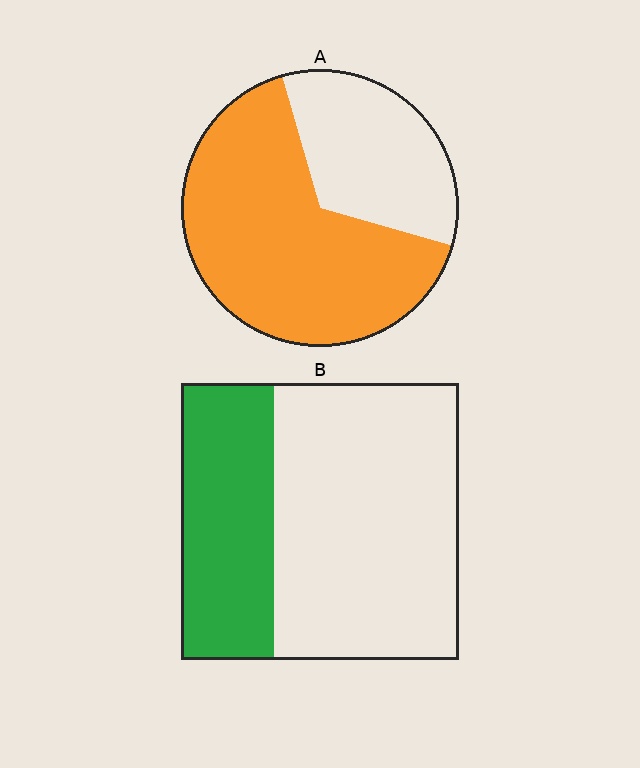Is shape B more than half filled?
No.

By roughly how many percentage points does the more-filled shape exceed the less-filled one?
By roughly 35 percentage points (A over B).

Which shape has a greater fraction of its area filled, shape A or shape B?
Shape A.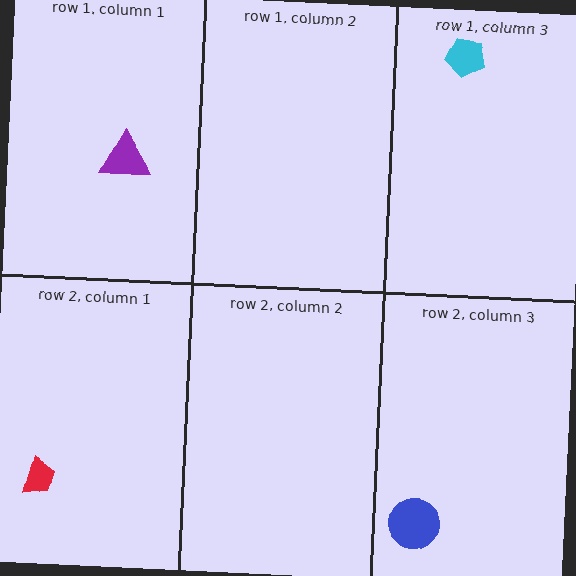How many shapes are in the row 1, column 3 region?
1.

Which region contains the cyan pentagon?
The row 1, column 3 region.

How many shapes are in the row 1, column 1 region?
1.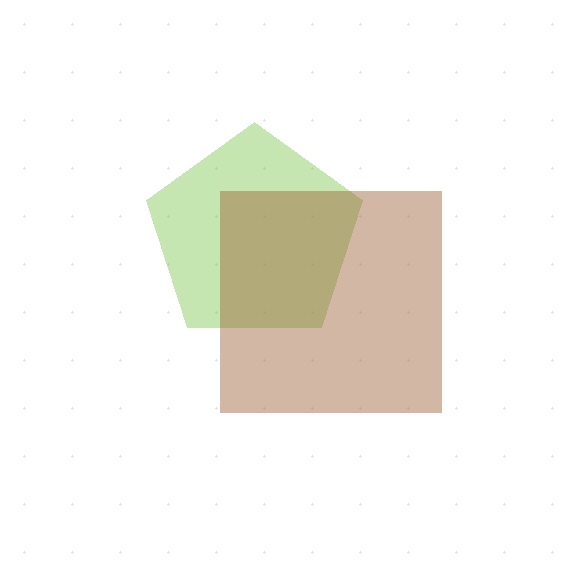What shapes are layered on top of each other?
The layered shapes are: a lime pentagon, a brown square.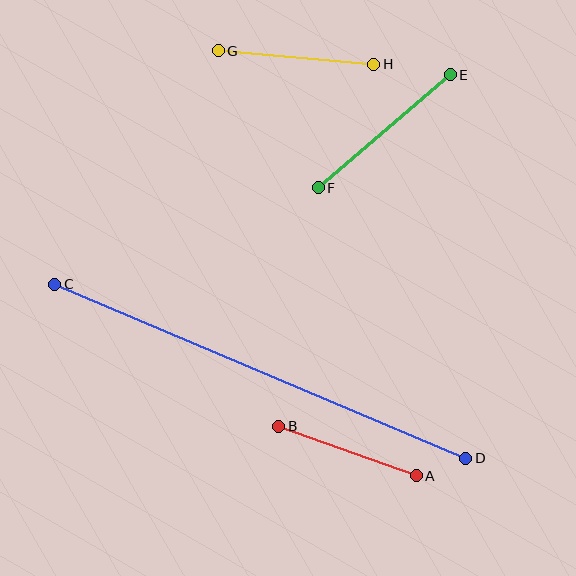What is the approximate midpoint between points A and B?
The midpoint is at approximately (347, 451) pixels.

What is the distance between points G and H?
The distance is approximately 156 pixels.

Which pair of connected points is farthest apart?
Points C and D are farthest apart.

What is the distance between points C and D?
The distance is approximately 446 pixels.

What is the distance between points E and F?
The distance is approximately 174 pixels.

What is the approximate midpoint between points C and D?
The midpoint is at approximately (260, 371) pixels.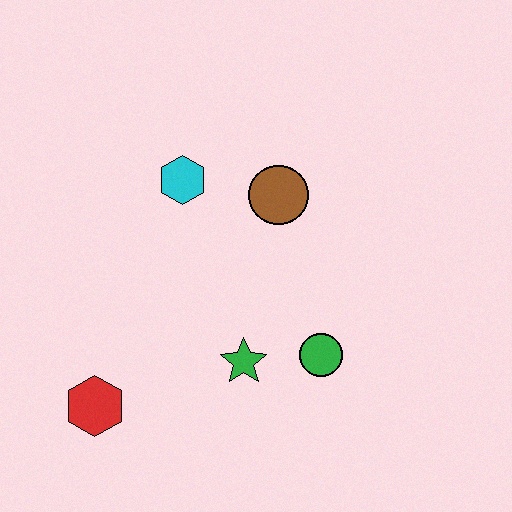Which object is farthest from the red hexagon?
The brown circle is farthest from the red hexagon.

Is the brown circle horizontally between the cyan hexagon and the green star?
No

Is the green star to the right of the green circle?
No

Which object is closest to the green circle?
The green star is closest to the green circle.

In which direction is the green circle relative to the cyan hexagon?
The green circle is below the cyan hexagon.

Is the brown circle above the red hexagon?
Yes